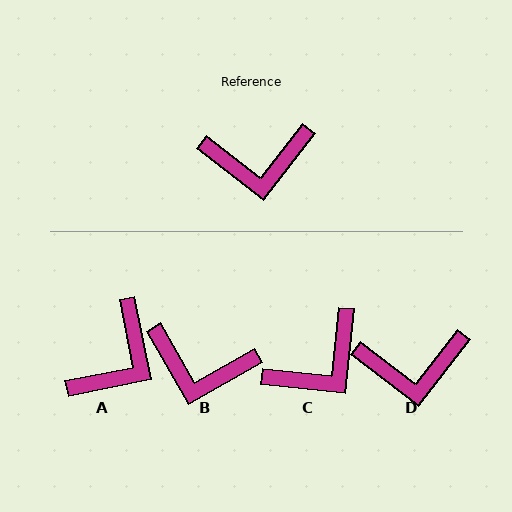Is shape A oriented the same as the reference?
No, it is off by about 49 degrees.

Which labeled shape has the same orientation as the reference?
D.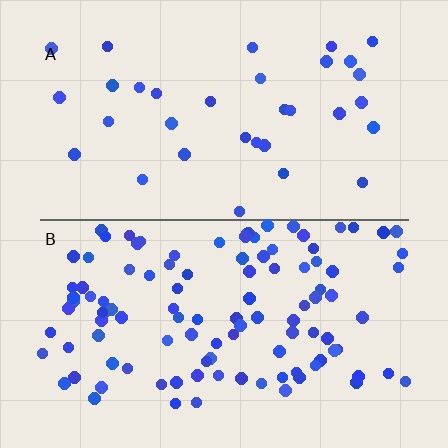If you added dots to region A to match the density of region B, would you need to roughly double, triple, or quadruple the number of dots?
Approximately triple.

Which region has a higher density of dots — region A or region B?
B (the bottom).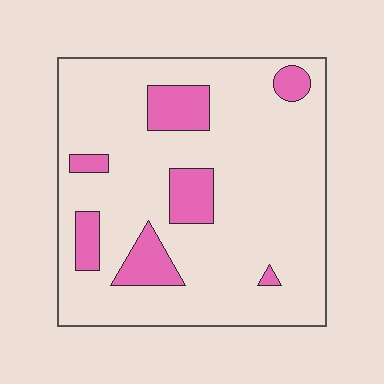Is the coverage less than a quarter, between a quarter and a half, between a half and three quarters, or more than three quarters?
Less than a quarter.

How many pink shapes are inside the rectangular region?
7.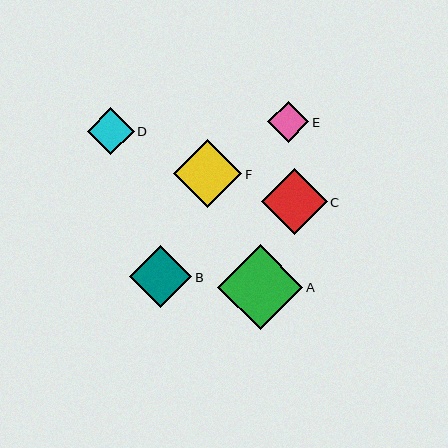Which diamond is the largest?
Diamond A is the largest with a size of approximately 85 pixels.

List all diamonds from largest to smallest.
From largest to smallest: A, F, C, B, D, E.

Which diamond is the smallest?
Diamond E is the smallest with a size of approximately 41 pixels.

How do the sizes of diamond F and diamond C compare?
Diamond F and diamond C are approximately the same size.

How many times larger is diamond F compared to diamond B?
Diamond F is approximately 1.1 times the size of diamond B.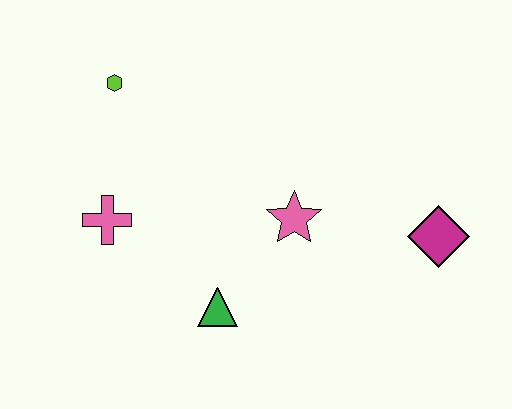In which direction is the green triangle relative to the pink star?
The green triangle is below the pink star.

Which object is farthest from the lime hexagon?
The magenta diamond is farthest from the lime hexagon.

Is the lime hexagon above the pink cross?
Yes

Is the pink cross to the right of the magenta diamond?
No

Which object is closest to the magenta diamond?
The pink star is closest to the magenta diamond.